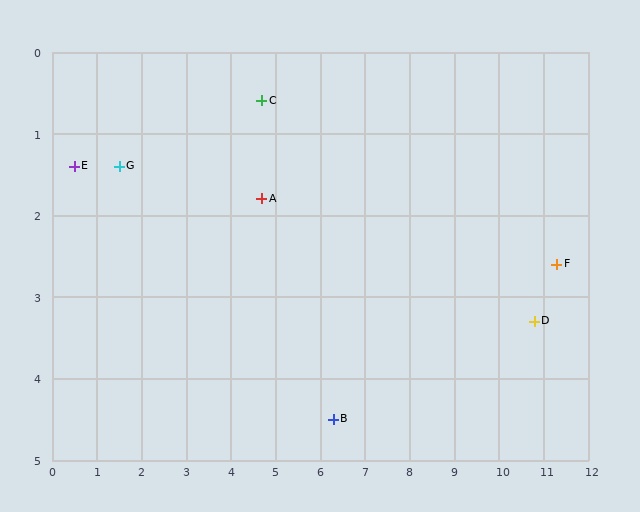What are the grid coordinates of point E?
Point E is at approximately (0.5, 1.4).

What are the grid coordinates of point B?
Point B is at approximately (6.3, 4.5).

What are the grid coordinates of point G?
Point G is at approximately (1.5, 1.4).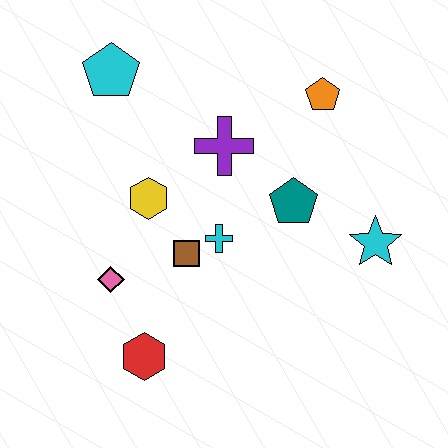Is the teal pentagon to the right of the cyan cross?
Yes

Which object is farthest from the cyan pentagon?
The cyan star is farthest from the cyan pentagon.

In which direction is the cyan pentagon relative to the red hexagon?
The cyan pentagon is above the red hexagon.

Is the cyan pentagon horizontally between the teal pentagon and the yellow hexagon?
No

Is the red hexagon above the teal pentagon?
No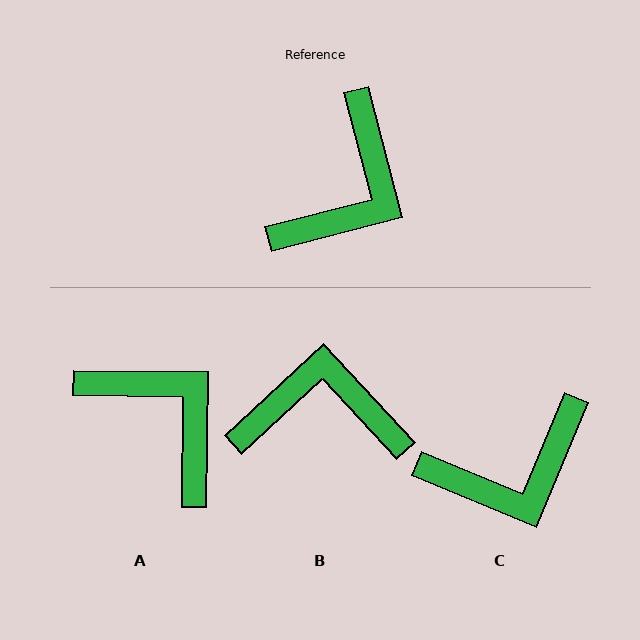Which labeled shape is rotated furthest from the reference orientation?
B, about 119 degrees away.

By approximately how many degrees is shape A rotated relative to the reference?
Approximately 75 degrees counter-clockwise.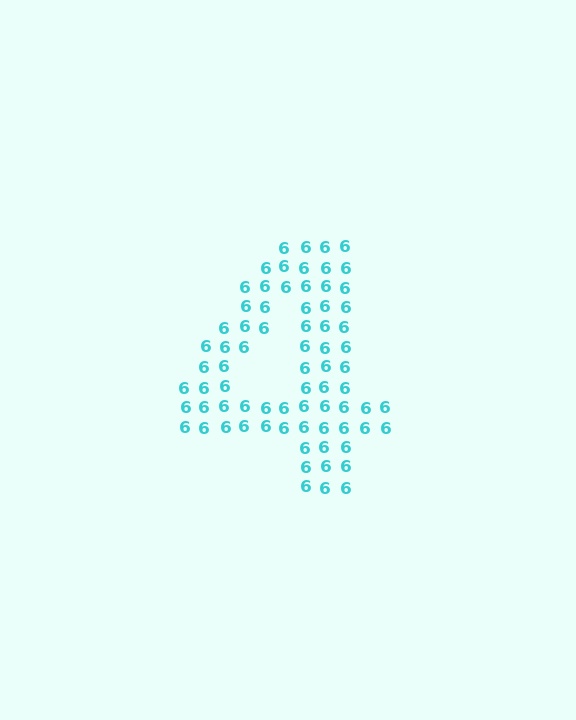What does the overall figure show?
The overall figure shows the digit 4.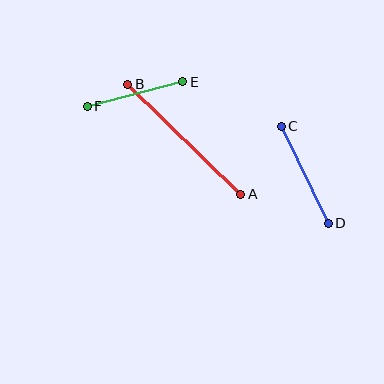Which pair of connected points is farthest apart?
Points A and B are farthest apart.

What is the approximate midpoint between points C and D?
The midpoint is at approximately (305, 175) pixels.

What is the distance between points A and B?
The distance is approximately 158 pixels.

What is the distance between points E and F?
The distance is approximately 99 pixels.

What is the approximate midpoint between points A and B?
The midpoint is at approximately (184, 139) pixels.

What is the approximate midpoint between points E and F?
The midpoint is at approximately (135, 94) pixels.